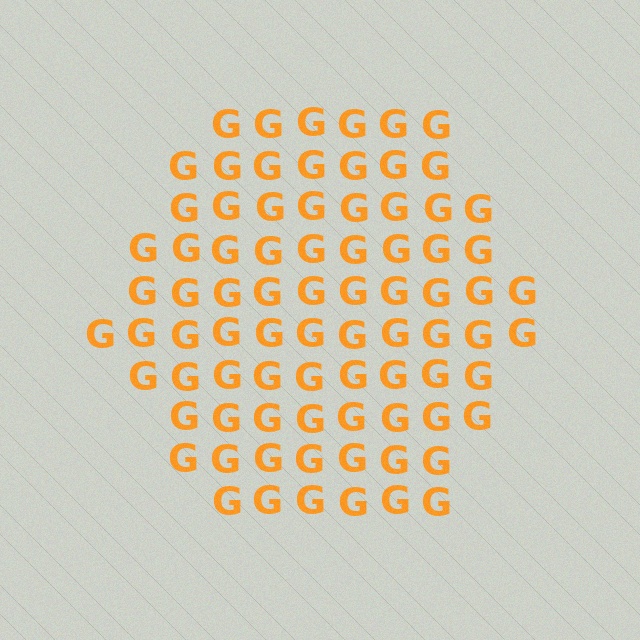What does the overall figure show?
The overall figure shows a hexagon.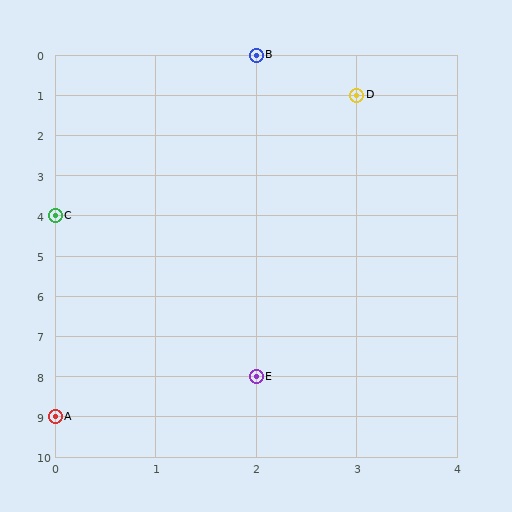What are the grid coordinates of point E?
Point E is at grid coordinates (2, 8).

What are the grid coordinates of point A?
Point A is at grid coordinates (0, 9).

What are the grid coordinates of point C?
Point C is at grid coordinates (0, 4).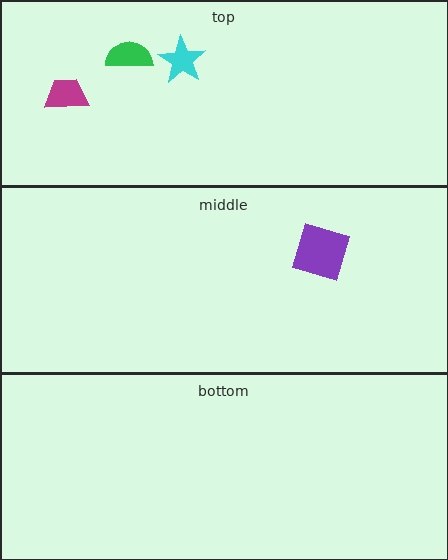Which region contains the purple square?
The middle region.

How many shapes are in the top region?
3.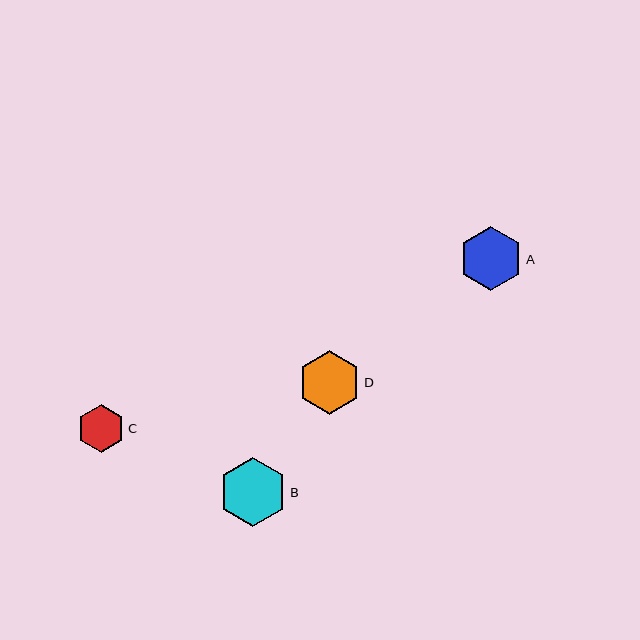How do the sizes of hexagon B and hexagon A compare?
Hexagon B and hexagon A are approximately the same size.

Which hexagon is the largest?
Hexagon B is the largest with a size of approximately 68 pixels.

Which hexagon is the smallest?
Hexagon C is the smallest with a size of approximately 48 pixels.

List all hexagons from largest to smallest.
From largest to smallest: B, A, D, C.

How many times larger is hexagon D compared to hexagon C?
Hexagon D is approximately 1.3 times the size of hexagon C.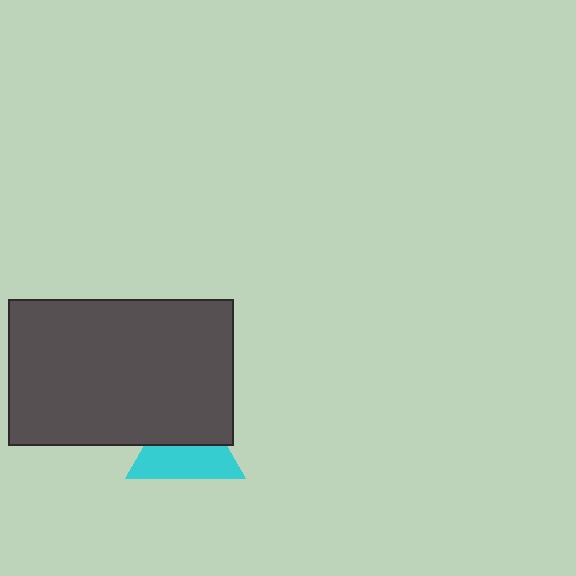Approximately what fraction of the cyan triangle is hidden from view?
Roughly 46% of the cyan triangle is hidden behind the dark gray rectangle.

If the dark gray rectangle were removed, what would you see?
You would see the complete cyan triangle.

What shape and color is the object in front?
The object in front is a dark gray rectangle.